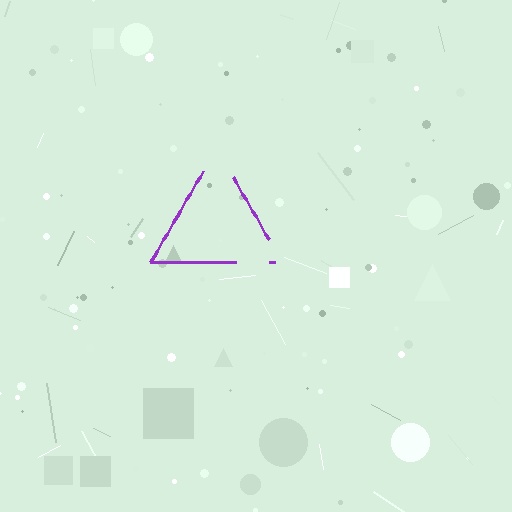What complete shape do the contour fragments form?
The contour fragments form a triangle.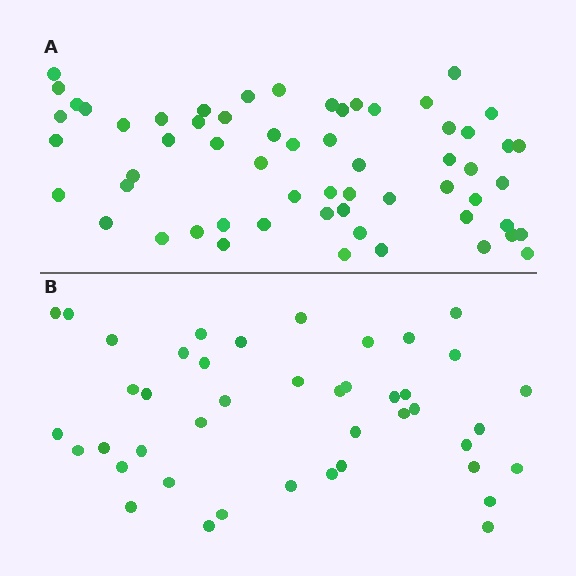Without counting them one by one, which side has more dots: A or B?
Region A (the top region) has more dots.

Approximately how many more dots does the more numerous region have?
Region A has approximately 15 more dots than region B.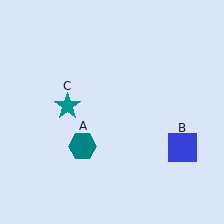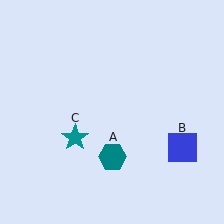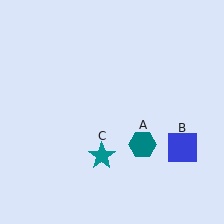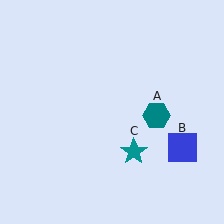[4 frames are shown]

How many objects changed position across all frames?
2 objects changed position: teal hexagon (object A), teal star (object C).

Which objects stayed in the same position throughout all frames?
Blue square (object B) remained stationary.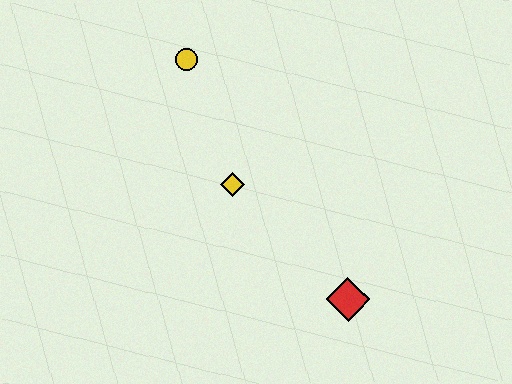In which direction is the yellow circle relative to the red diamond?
The yellow circle is above the red diamond.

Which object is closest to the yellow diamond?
The yellow circle is closest to the yellow diamond.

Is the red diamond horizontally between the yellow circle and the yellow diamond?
No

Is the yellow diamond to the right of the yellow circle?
Yes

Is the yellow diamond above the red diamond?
Yes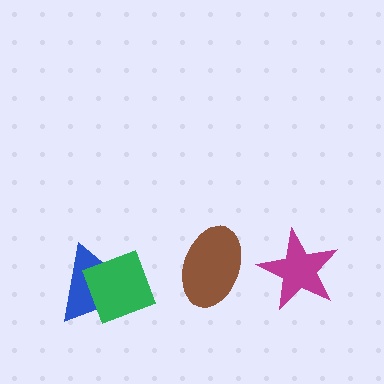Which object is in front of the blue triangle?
The green square is in front of the blue triangle.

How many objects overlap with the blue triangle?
1 object overlaps with the blue triangle.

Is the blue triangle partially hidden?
Yes, it is partially covered by another shape.